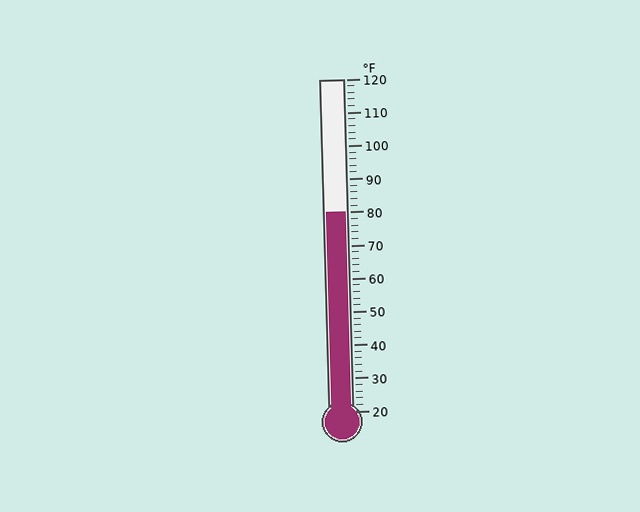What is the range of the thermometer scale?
The thermometer scale ranges from 20°F to 120°F.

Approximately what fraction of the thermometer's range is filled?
The thermometer is filled to approximately 60% of its range.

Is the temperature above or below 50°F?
The temperature is above 50°F.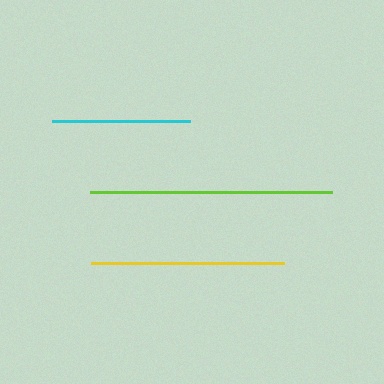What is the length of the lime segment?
The lime segment is approximately 242 pixels long.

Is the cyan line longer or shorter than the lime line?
The lime line is longer than the cyan line.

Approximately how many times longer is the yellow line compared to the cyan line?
The yellow line is approximately 1.4 times the length of the cyan line.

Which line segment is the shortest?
The cyan line is the shortest at approximately 138 pixels.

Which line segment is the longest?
The lime line is the longest at approximately 242 pixels.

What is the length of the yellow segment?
The yellow segment is approximately 194 pixels long.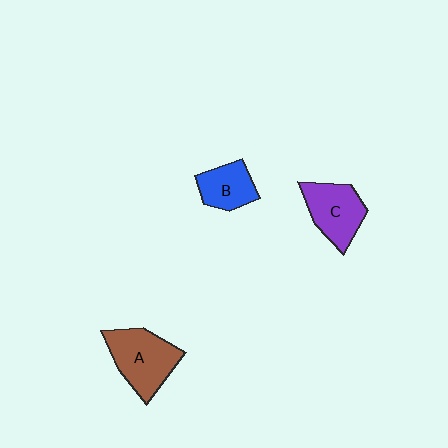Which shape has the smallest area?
Shape B (blue).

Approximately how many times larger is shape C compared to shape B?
Approximately 1.3 times.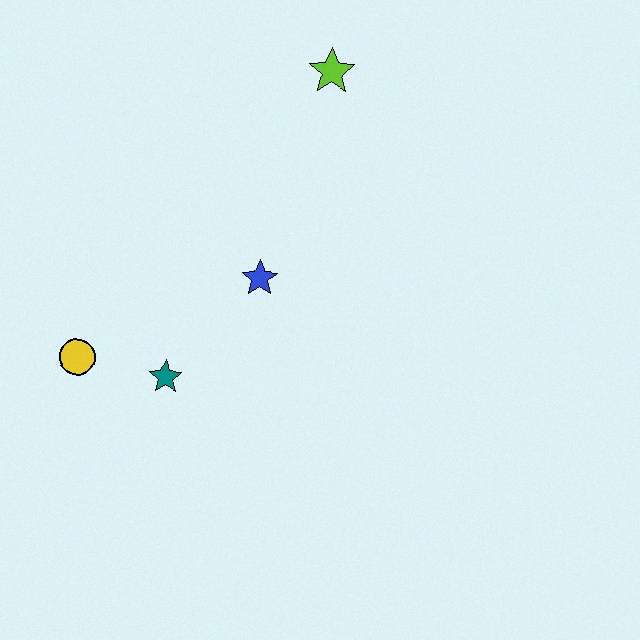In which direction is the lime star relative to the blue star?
The lime star is above the blue star.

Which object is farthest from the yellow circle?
The lime star is farthest from the yellow circle.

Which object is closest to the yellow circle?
The teal star is closest to the yellow circle.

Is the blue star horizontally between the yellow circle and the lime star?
Yes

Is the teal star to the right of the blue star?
No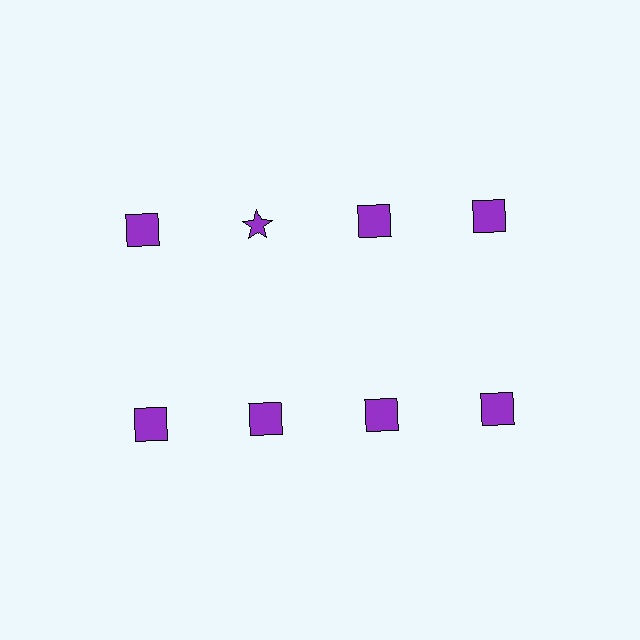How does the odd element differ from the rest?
It has a different shape: star instead of square.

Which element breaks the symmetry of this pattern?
The purple star in the top row, second from left column breaks the symmetry. All other shapes are purple squares.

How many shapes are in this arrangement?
There are 8 shapes arranged in a grid pattern.